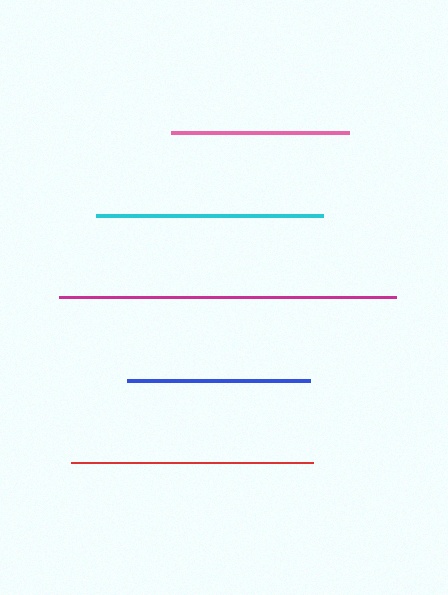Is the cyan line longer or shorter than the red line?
The red line is longer than the cyan line.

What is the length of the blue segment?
The blue segment is approximately 183 pixels long.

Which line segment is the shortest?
The pink line is the shortest at approximately 178 pixels.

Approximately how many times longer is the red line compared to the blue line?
The red line is approximately 1.3 times the length of the blue line.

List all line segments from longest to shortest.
From longest to shortest: magenta, red, cyan, blue, pink.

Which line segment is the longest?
The magenta line is the longest at approximately 336 pixels.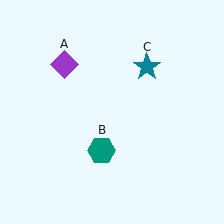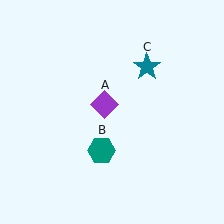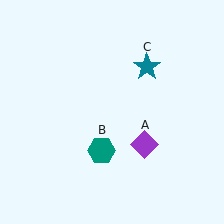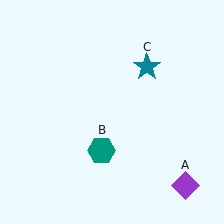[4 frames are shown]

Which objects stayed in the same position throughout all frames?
Teal hexagon (object B) and teal star (object C) remained stationary.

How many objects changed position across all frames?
1 object changed position: purple diamond (object A).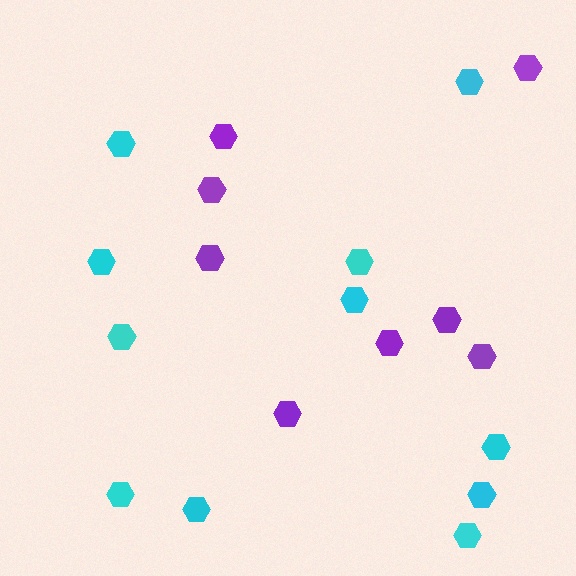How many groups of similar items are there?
There are 2 groups: one group of purple hexagons (8) and one group of cyan hexagons (11).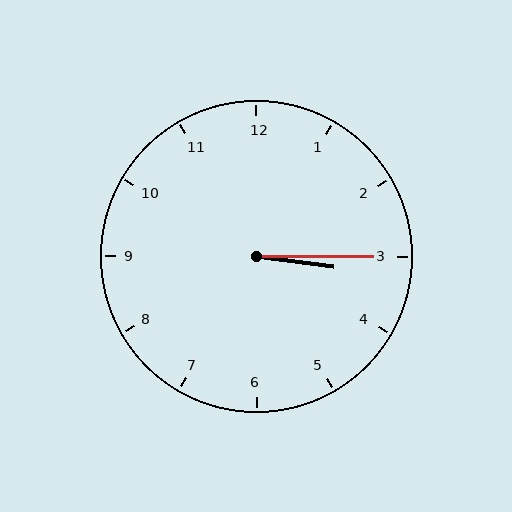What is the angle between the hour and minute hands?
Approximately 8 degrees.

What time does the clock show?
3:15.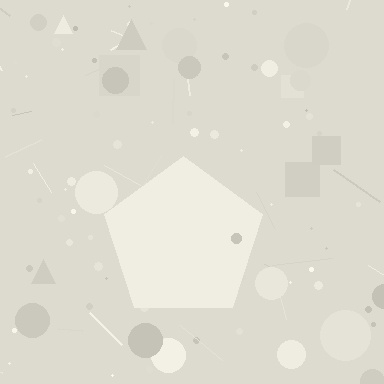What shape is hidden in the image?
A pentagon is hidden in the image.